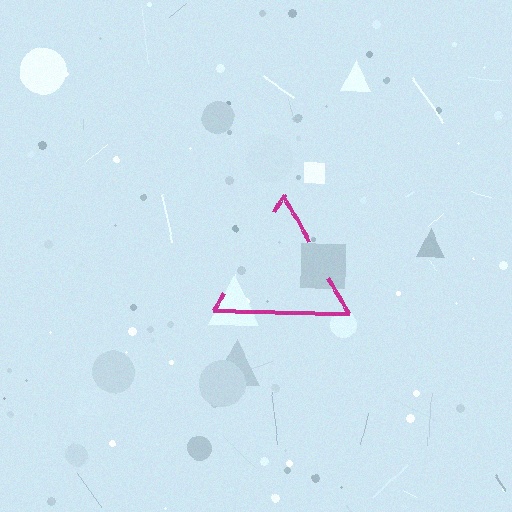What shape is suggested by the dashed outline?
The dashed outline suggests a triangle.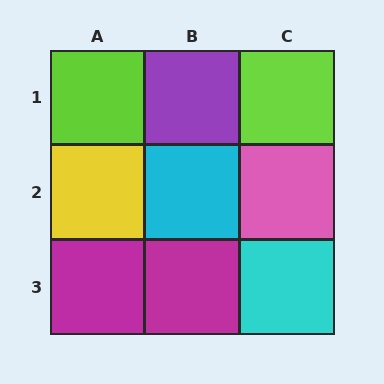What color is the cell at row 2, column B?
Cyan.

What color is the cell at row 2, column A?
Yellow.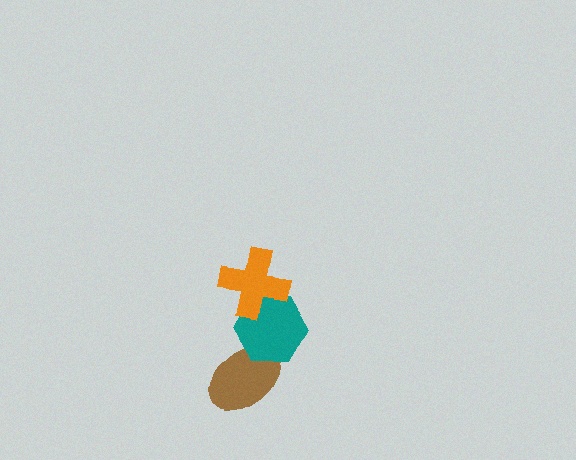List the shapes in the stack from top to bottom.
From top to bottom: the orange cross, the teal hexagon, the brown ellipse.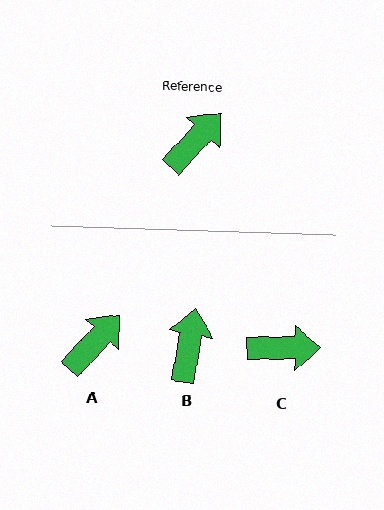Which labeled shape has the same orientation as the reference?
A.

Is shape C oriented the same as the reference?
No, it is off by about 47 degrees.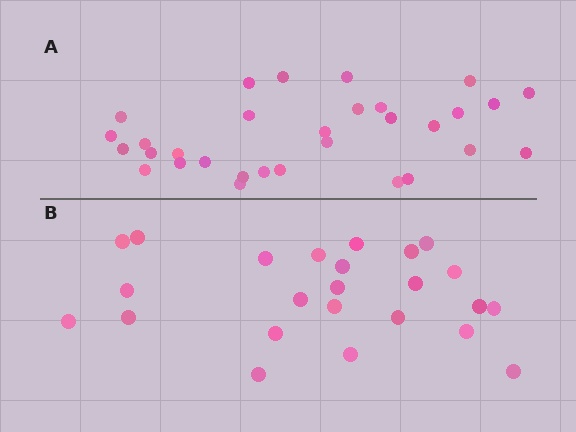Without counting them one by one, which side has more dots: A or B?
Region A (the top region) has more dots.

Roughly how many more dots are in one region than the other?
Region A has roughly 8 or so more dots than region B.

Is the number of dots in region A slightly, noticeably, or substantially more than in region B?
Region A has noticeably more, but not dramatically so. The ratio is roughly 1.3 to 1.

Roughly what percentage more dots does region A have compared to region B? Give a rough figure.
About 30% more.